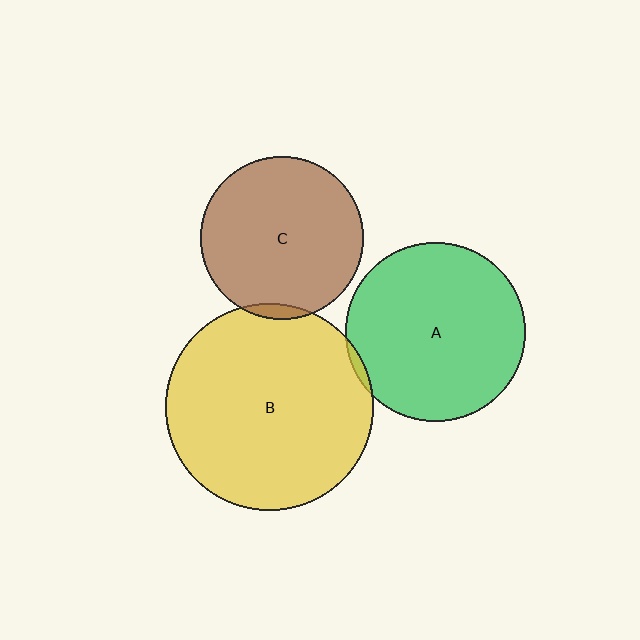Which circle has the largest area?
Circle B (yellow).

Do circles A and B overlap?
Yes.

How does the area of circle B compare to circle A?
Approximately 1.3 times.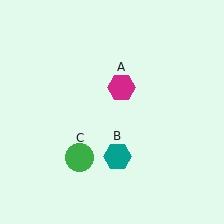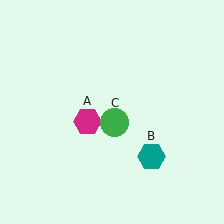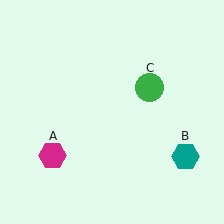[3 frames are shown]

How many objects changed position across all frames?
3 objects changed position: magenta hexagon (object A), teal hexagon (object B), green circle (object C).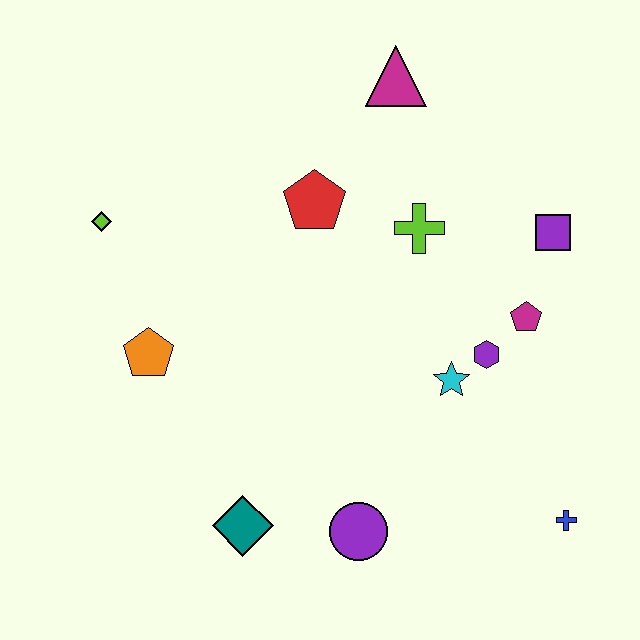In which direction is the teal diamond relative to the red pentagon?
The teal diamond is below the red pentagon.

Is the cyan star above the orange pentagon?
No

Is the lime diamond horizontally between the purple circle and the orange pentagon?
No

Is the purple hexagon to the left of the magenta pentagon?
Yes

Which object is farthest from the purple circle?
The magenta triangle is farthest from the purple circle.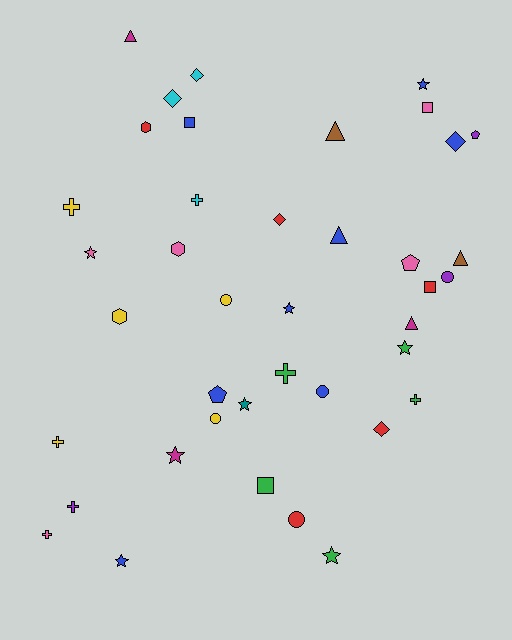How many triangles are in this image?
There are 5 triangles.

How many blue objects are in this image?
There are 8 blue objects.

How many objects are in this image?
There are 40 objects.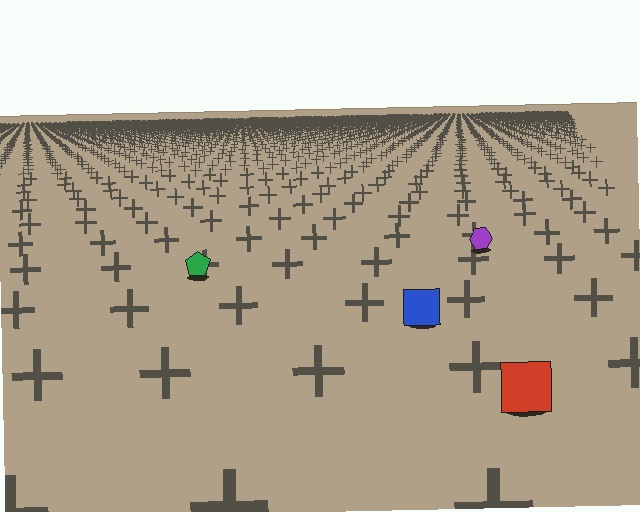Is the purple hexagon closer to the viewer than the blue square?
No. The blue square is closer — you can tell from the texture gradient: the ground texture is coarser near it.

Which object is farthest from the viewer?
The purple hexagon is farthest from the viewer. It appears smaller and the ground texture around it is denser.